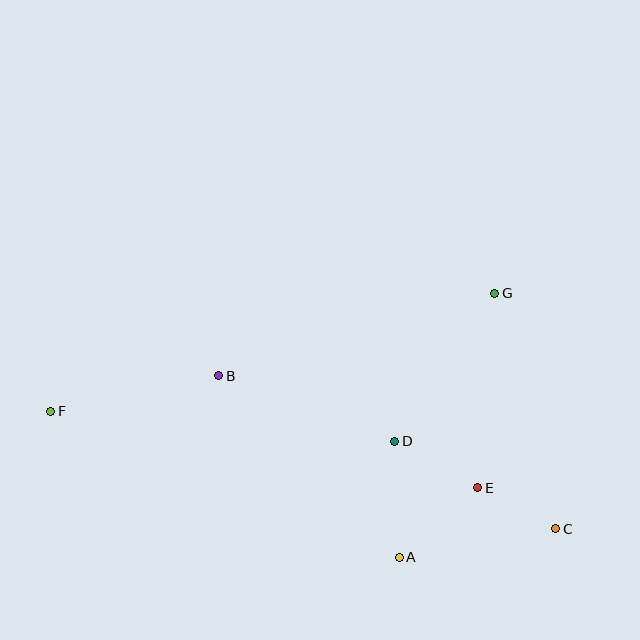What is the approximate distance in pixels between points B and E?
The distance between B and E is approximately 282 pixels.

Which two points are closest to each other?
Points C and E are closest to each other.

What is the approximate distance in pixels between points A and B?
The distance between A and B is approximately 256 pixels.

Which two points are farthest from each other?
Points C and F are farthest from each other.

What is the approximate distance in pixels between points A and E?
The distance between A and E is approximately 105 pixels.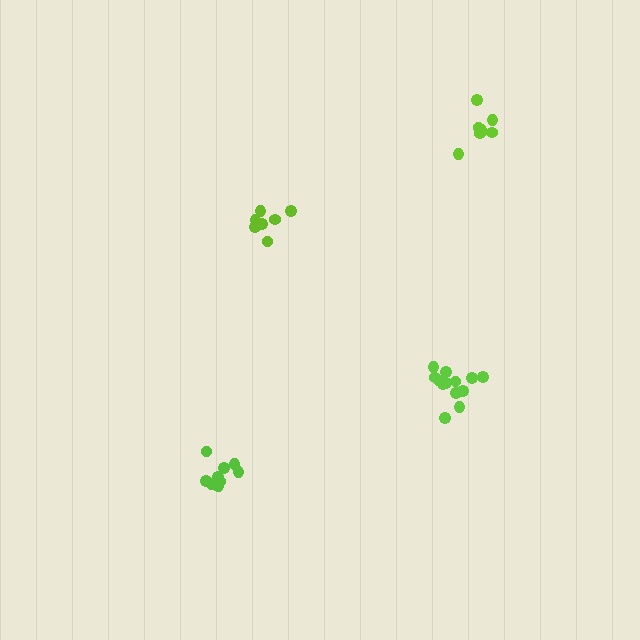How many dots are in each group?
Group 1: 7 dots, Group 2: 13 dots, Group 3: 11 dots, Group 4: 7 dots (38 total).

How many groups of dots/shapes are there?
There are 4 groups.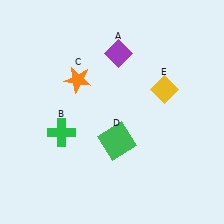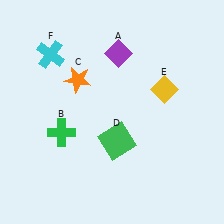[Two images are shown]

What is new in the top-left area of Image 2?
A cyan cross (F) was added in the top-left area of Image 2.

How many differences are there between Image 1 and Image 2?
There is 1 difference between the two images.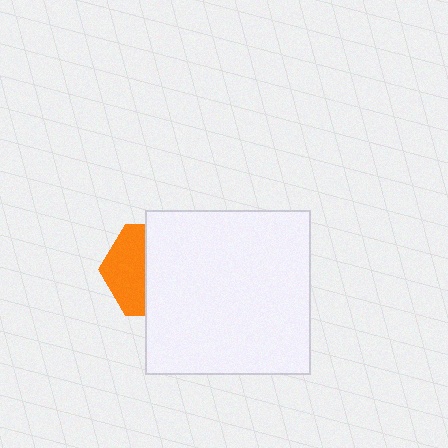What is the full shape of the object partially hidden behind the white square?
The partially hidden object is an orange hexagon.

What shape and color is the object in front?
The object in front is a white square.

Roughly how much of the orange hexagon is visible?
A small part of it is visible (roughly 42%).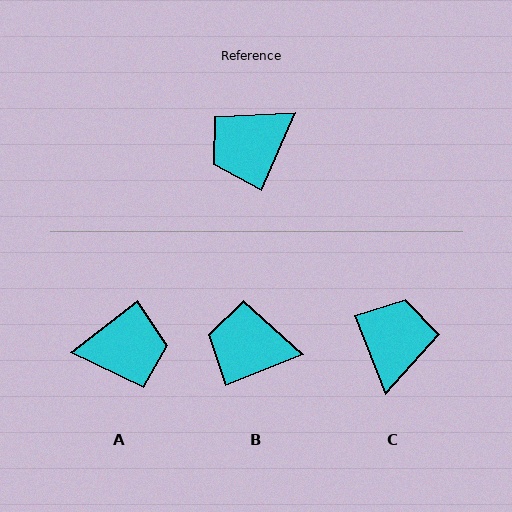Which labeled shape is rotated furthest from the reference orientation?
A, about 151 degrees away.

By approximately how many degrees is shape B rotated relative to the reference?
Approximately 45 degrees clockwise.